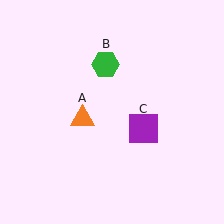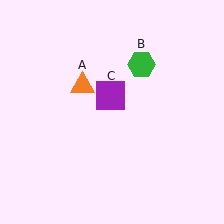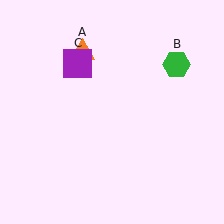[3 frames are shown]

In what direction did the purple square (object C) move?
The purple square (object C) moved up and to the left.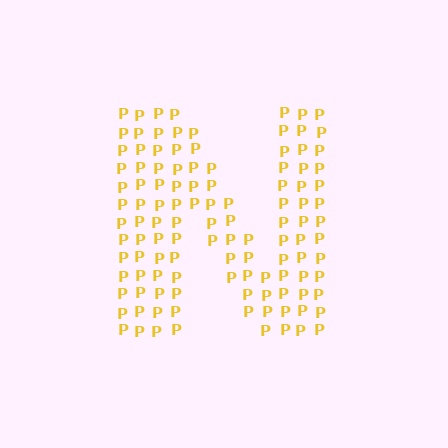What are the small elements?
The small elements are letter P's.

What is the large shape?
The large shape is the letter N.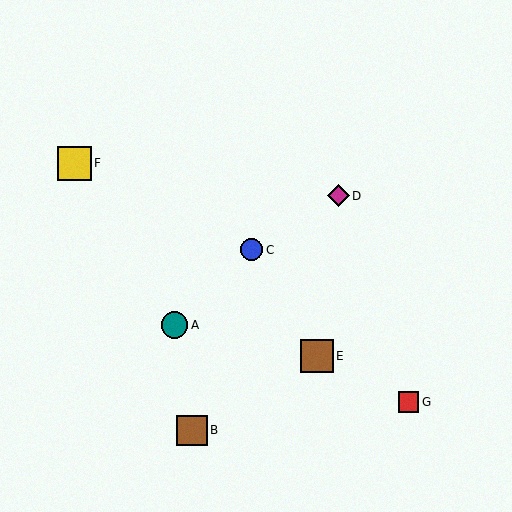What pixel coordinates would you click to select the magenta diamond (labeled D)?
Click at (338, 196) to select the magenta diamond D.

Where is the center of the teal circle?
The center of the teal circle is at (174, 325).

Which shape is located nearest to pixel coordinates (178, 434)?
The brown square (labeled B) at (192, 430) is nearest to that location.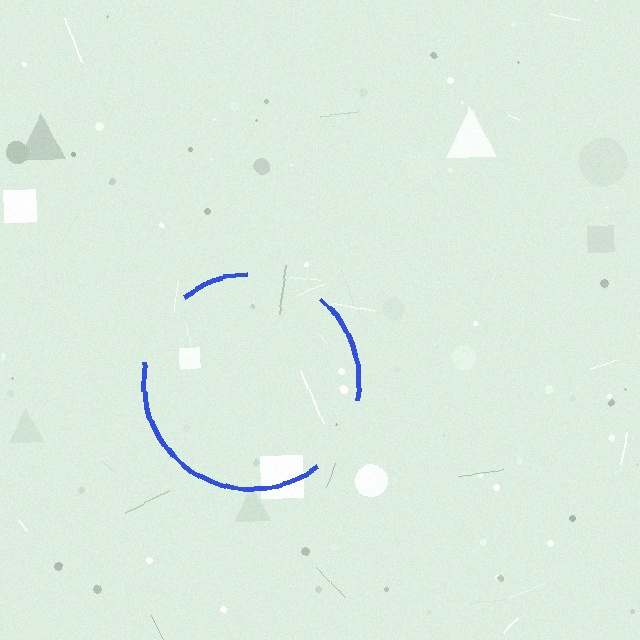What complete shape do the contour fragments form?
The contour fragments form a circle.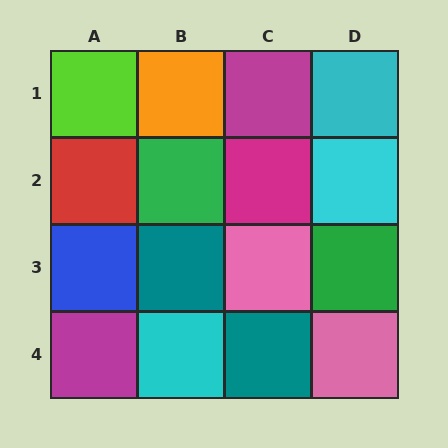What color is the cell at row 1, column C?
Magenta.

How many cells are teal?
2 cells are teal.